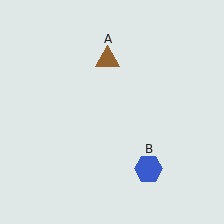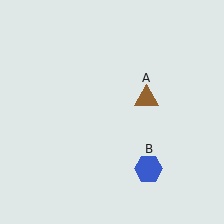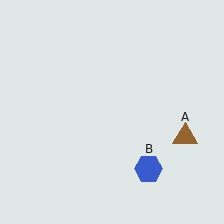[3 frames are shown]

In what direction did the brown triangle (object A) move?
The brown triangle (object A) moved down and to the right.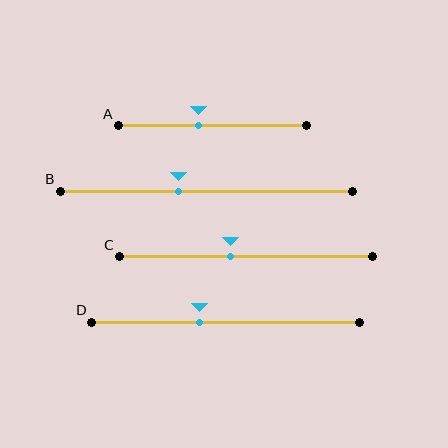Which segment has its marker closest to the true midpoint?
Segment C has its marker closest to the true midpoint.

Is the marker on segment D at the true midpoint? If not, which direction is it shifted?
No, the marker on segment D is shifted to the left by about 9% of the segment length.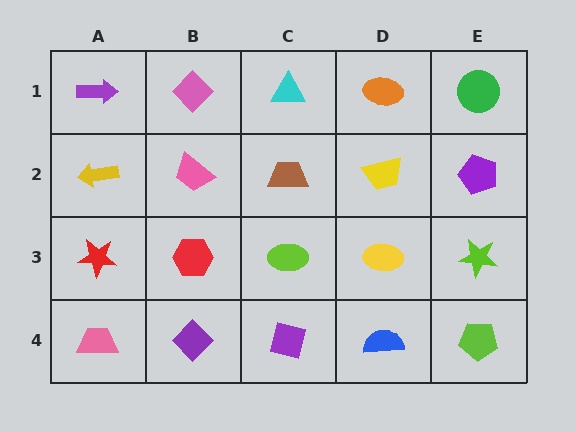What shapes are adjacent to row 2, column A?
A purple arrow (row 1, column A), a red star (row 3, column A), a pink trapezoid (row 2, column B).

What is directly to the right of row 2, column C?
A yellow trapezoid.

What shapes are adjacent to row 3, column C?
A brown trapezoid (row 2, column C), a purple square (row 4, column C), a red hexagon (row 3, column B), a yellow ellipse (row 3, column D).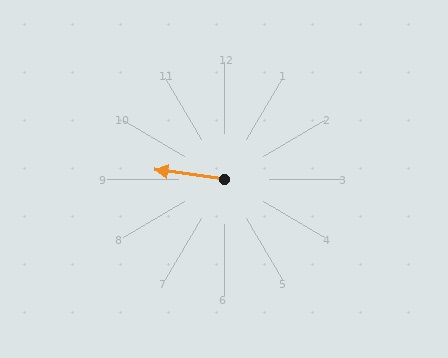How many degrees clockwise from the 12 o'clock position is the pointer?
Approximately 278 degrees.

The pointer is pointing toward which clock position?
Roughly 9 o'clock.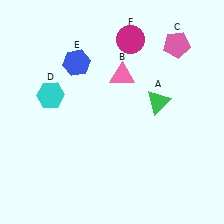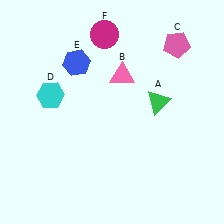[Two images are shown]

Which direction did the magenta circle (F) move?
The magenta circle (F) moved left.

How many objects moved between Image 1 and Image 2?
1 object moved between the two images.